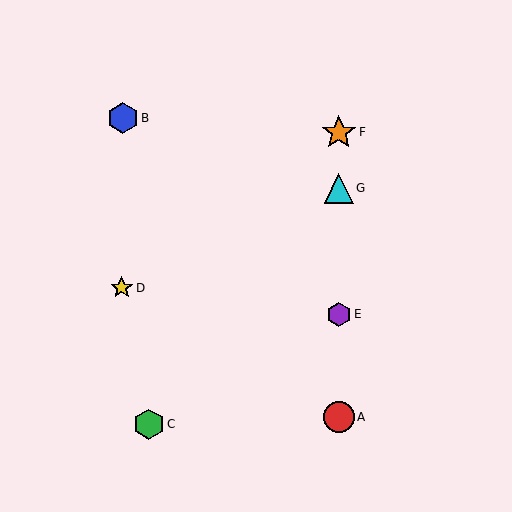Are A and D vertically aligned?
No, A is at x≈339 and D is at x≈122.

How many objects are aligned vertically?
4 objects (A, E, F, G) are aligned vertically.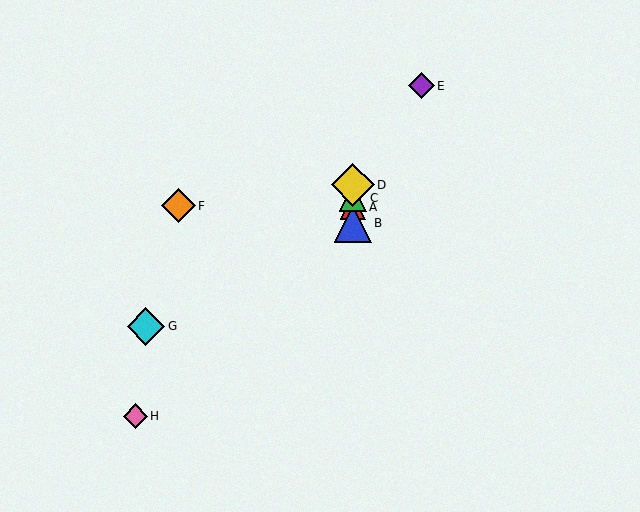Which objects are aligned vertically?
Objects A, B, C, D are aligned vertically.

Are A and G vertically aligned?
No, A is at x≈353 and G is at x≈146.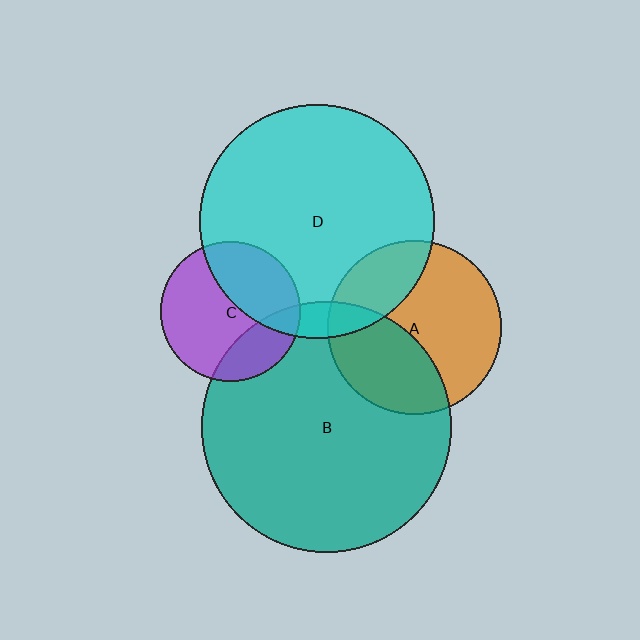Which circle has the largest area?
Circle B (teal).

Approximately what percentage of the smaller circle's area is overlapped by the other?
Approximately 40%.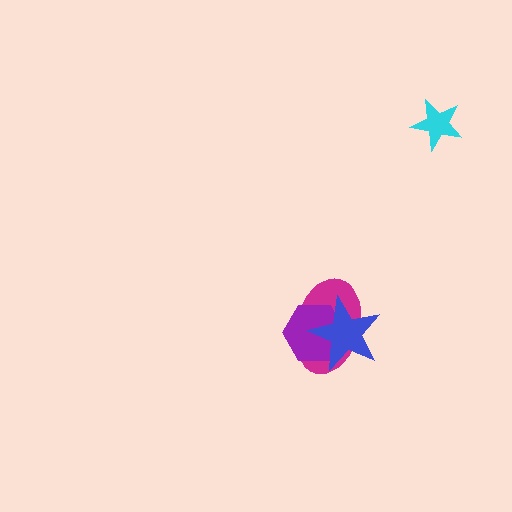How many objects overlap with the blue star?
2 objects overlap with the blue star.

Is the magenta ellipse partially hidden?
Yes, it is partially covered by another shape.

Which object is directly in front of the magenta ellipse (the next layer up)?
The purple hexagon is directly in front of the magenta ellipse.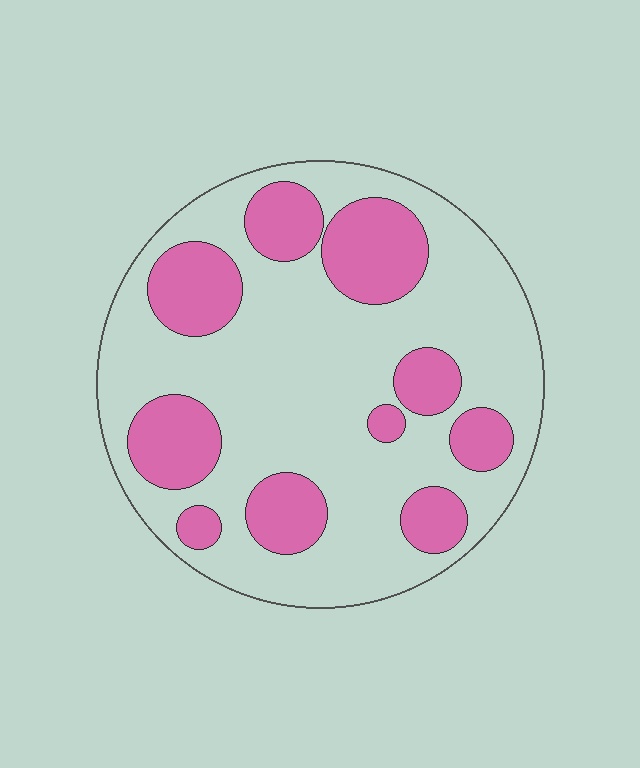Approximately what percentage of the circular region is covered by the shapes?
Approximately 30%.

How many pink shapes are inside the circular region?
10.